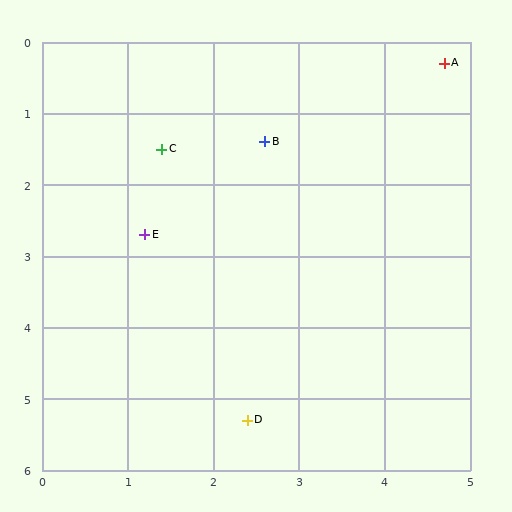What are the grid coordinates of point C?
Point C is at approximately (1.4, 1.5).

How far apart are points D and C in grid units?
Points D and C are about 3.9 grid units apart.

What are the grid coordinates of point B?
Point B is at approximately (2.6, 1.4).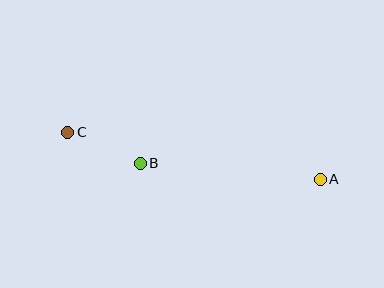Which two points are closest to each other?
Points B and C are closest to each other.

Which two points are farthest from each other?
Points A and C are farthest from each other.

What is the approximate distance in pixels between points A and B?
The distance between A and B is approximately 181 pixels.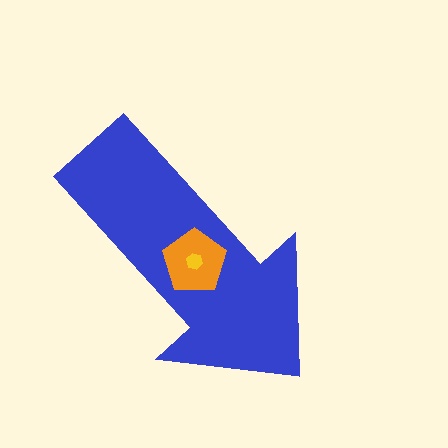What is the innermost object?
The yellow hexagon.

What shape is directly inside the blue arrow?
The orange pentagon.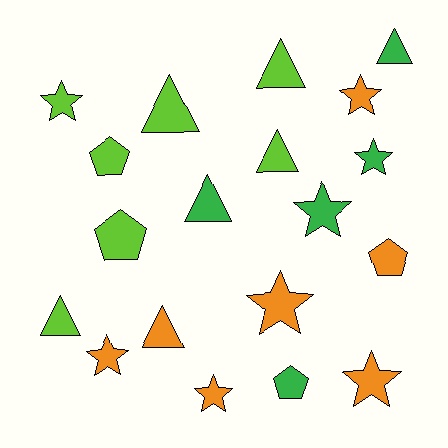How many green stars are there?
There are 2 green stars.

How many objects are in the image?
There are 19 objects.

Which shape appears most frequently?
Star, with 8 objects.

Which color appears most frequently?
Lime, with 7 objects.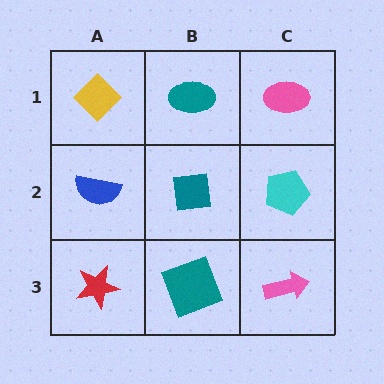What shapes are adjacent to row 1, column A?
A blue semicircle (row 2, column A), a teal ellipse (row 1, column B).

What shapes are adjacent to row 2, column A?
A yellow diamond (row 1, column A), a red star (row 3, column A), a teal square (row 2, column B).